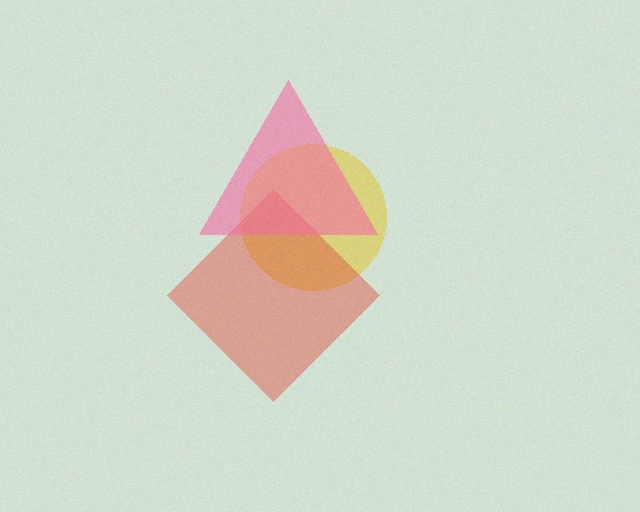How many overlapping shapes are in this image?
There are 3 overlapping shapes in the image.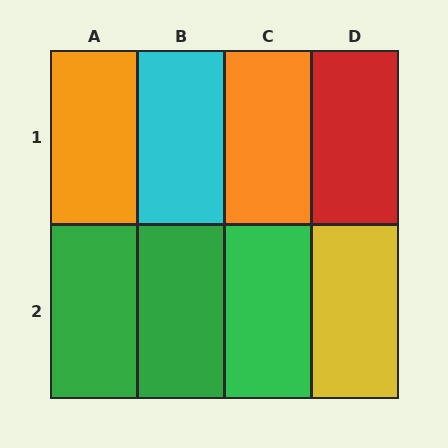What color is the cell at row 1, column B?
Cyan.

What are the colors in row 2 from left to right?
Green, green, green, yellow.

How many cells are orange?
2 cells are orange.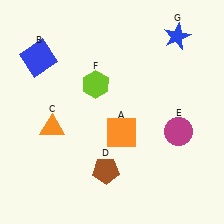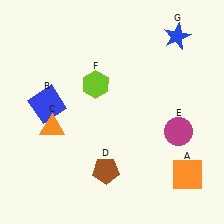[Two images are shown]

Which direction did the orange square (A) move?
The orange square (A) moved right.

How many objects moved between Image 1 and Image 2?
2 objects moved between the two images.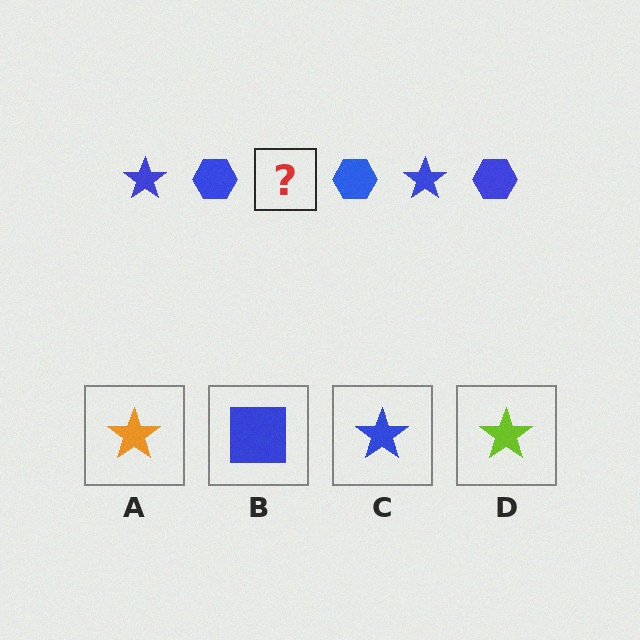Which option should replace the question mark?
Option C.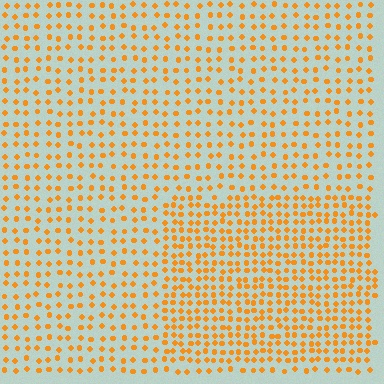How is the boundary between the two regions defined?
The boundary is defined by a change in element density (approximately 1.8x ratio). All elements are the same color, size, and shape.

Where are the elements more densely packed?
The elements are more densely packed inside the rectangle boundary.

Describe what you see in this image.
The image contains small orange elements arranged at two different densities. A rectangle-shaped region is visible where the elements are more densely packed than the surrounding area.